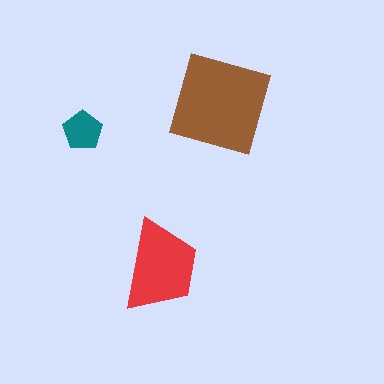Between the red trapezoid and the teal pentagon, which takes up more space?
The red trapezoid.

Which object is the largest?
The brown square.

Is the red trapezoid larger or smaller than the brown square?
Smaller.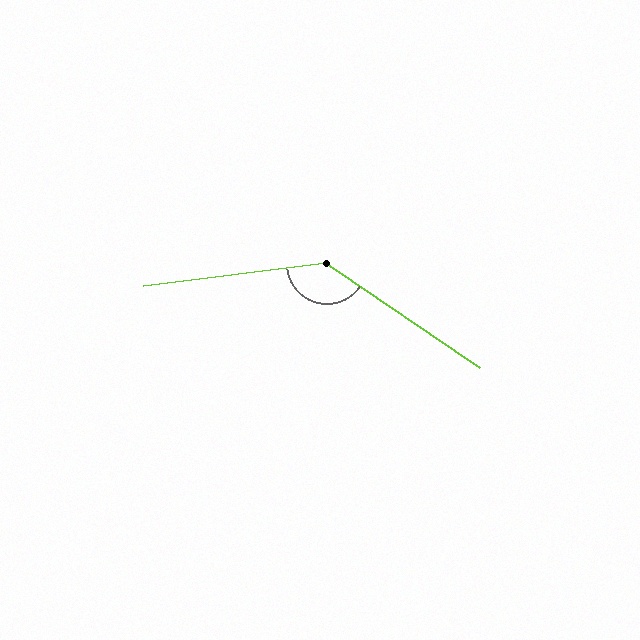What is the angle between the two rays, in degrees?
Approximately 139 degrees.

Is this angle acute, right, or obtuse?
It is obtuse.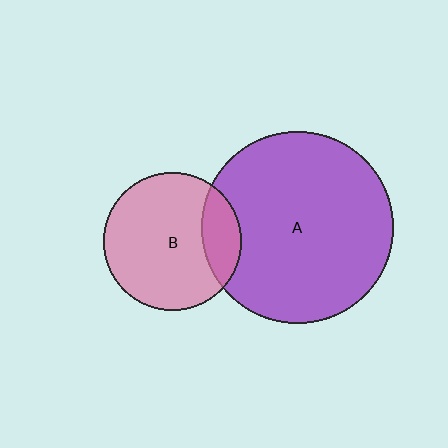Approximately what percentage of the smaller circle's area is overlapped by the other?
Approximately 20%.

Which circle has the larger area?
Circle A (purple).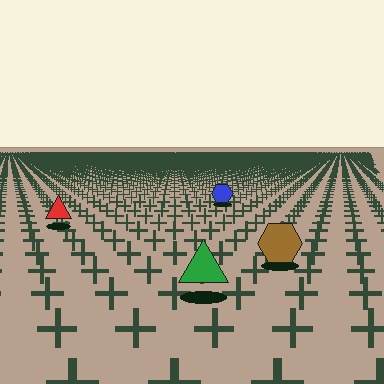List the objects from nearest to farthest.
From nearest to farthest: the green triangle, the brown hexagon, the red triangle, the blue hexagon.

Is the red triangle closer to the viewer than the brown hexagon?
No. The brown hexagon is closer — you can tell from the texture gradient: the ground texture is coarser near it.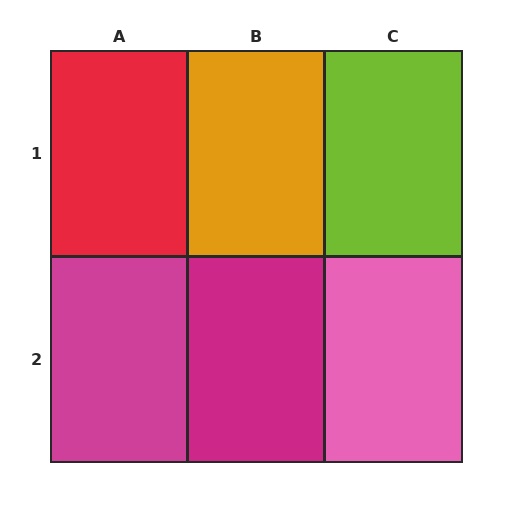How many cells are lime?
1 cell is lime.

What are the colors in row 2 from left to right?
Magenta, magenta, pink.